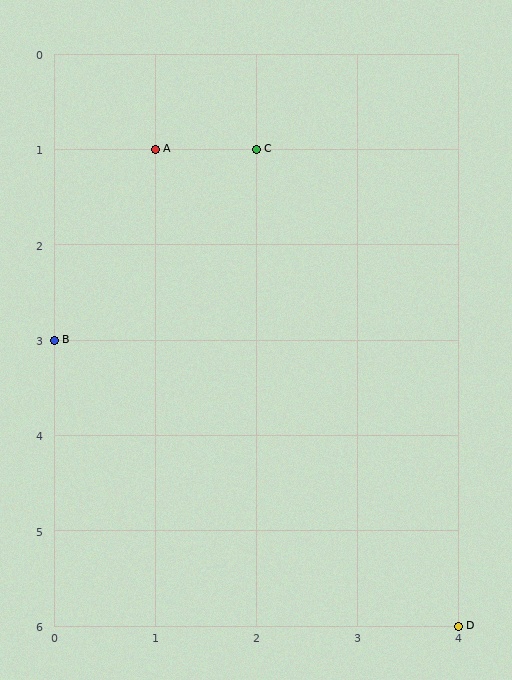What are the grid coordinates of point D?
Point D is at grid coordinates (4, 6).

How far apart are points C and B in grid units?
Points C and B are 2 columns and 2 rows apart (about 2.8 grid units diagonally).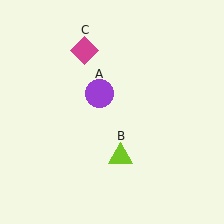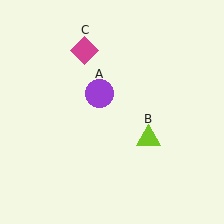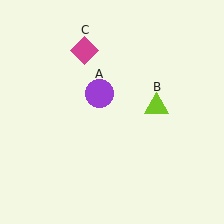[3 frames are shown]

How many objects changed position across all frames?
1 object changed position: lime triangle (object B).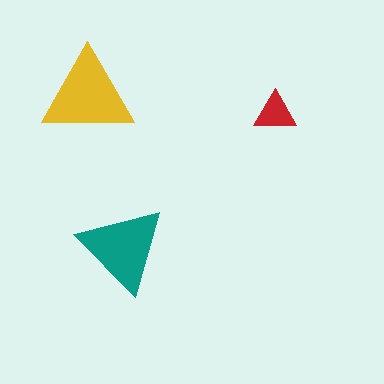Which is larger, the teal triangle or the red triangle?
The teal one.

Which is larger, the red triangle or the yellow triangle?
The yellow one.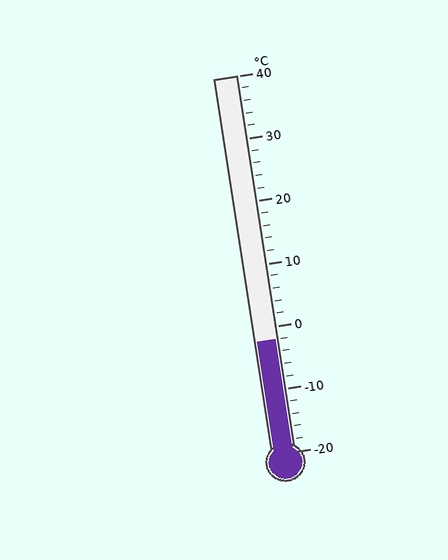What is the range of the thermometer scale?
The thermometer scale ranges from -20°C to 40°C.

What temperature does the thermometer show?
The thermometer shows approximately -2°C.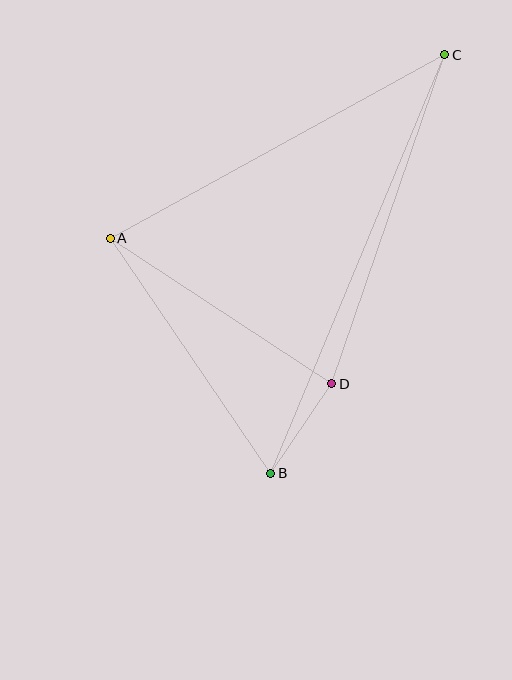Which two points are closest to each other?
Points B and D are closest to each other.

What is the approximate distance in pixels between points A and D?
The distance between A and D is approximately 265 pixels.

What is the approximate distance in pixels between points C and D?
The distance between C and D is approximately 348 pixels.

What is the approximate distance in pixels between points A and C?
The distance between A and C is approximately 382 pixels.